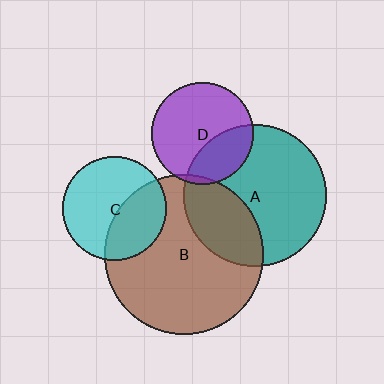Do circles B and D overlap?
Yes.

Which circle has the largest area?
Circle B (brown).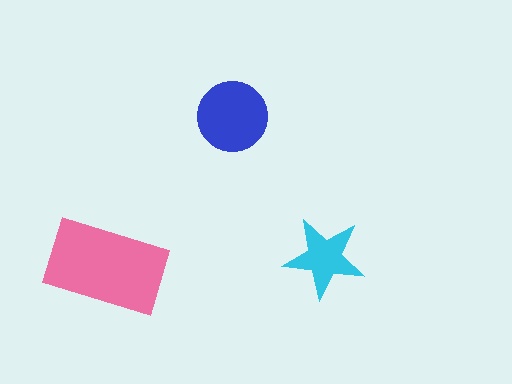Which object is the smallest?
The cyan star.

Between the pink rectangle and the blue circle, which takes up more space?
The pink rectangle.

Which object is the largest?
The pink rectangle.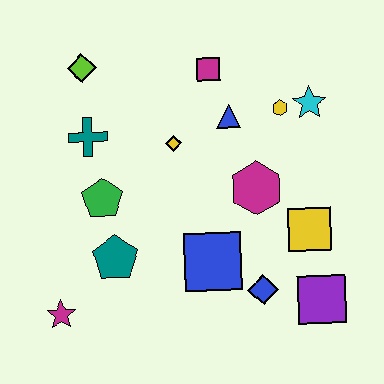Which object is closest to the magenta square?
The blue triangle is closest to the magenta square.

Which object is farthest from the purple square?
The lime diamond is farthest from the purple square.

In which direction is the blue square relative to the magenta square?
The blue square is below the magenta square.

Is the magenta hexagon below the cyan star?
Yes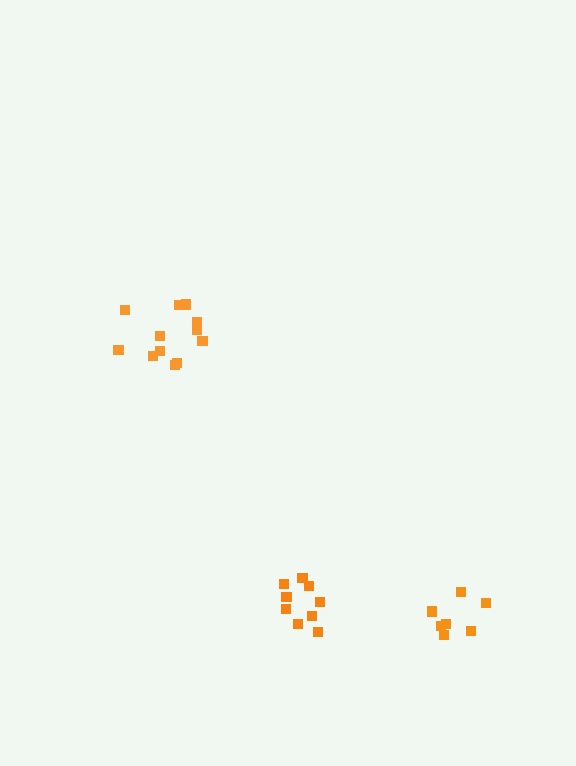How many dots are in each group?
Group 1: 9 dots, Group 2: 12 dots, Group 3: 7 dots (28 total).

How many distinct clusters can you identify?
There are 3 distinct clusters.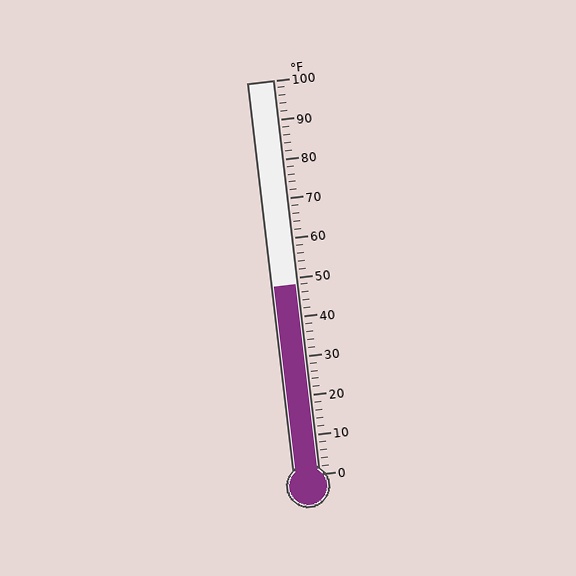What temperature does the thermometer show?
The thermometer shows approximately 48°F.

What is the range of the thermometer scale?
The thermometer scale ranges from 0°F to 100°F.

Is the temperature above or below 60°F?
The temperature is below 60°F.